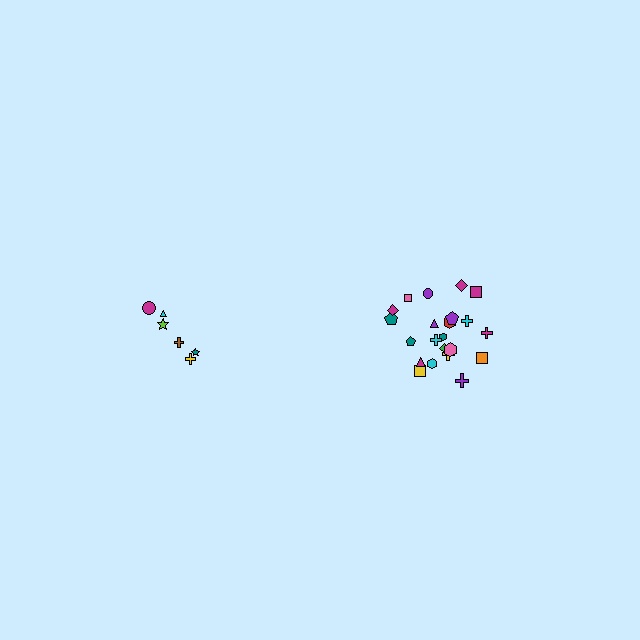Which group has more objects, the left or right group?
The right group.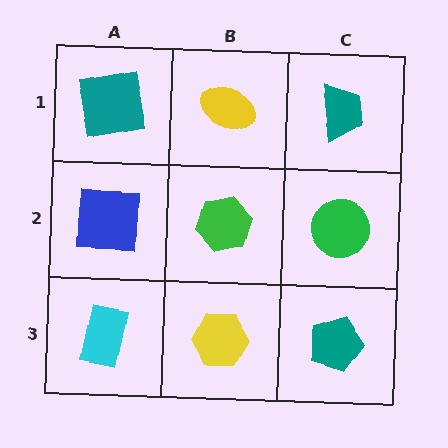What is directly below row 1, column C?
A green circle.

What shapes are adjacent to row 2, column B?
A yellow ellipse (row 1, column B), a yellow hexagon (row 3, column B), a blue square (row 2, column A), a green circle (row 2, column C).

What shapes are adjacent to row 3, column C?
A green circle (row 2, column C), a yellow hexagon (row 3, column B).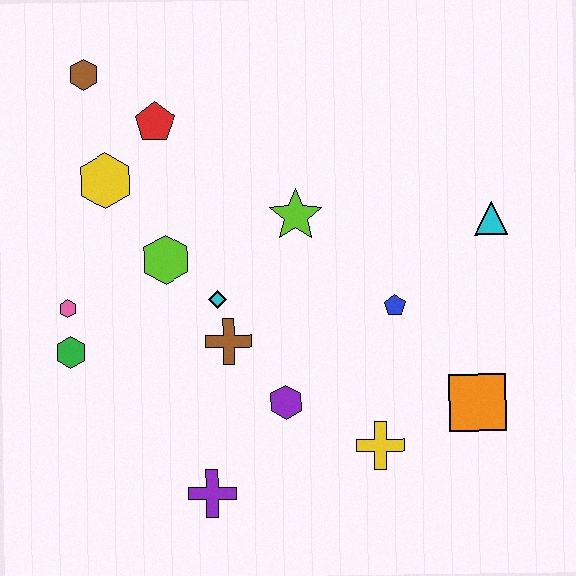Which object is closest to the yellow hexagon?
The red pentagon is closest to the yellow hexagon.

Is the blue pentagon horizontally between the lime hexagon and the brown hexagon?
No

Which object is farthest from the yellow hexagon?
The orange square is farthest from the yellow hexagon.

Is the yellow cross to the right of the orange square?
No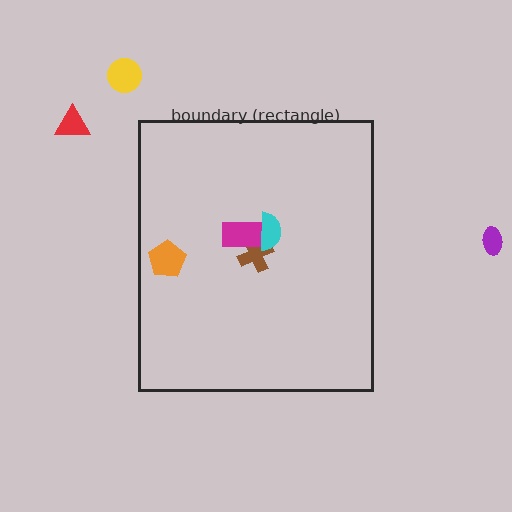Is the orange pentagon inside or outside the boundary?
Inside.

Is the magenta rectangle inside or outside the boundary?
Inside.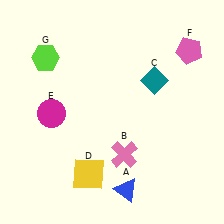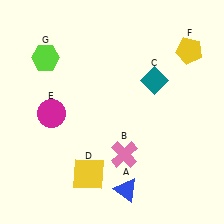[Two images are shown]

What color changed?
The pentagon (F) changed from pink in Image 1 to yellow in Image 2.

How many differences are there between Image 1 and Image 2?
There is 1 difference between the two images.